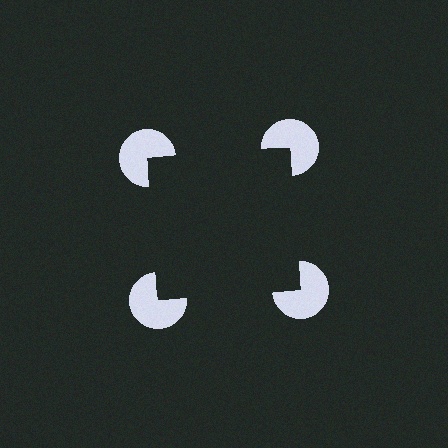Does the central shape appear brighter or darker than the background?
It typically appears slightly darker than the background, even though no actual brightness change is drawn.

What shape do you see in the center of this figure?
An illusory square — its edges are inferred from the aligned wedge cuts in the pac-man discs, not physically drawn.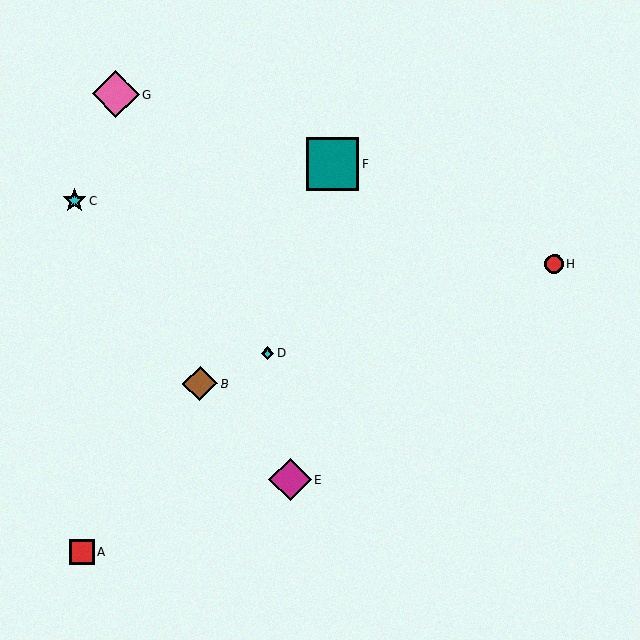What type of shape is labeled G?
Shape G is a pink diamond.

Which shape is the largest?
The teal square (labeled F) is the largest.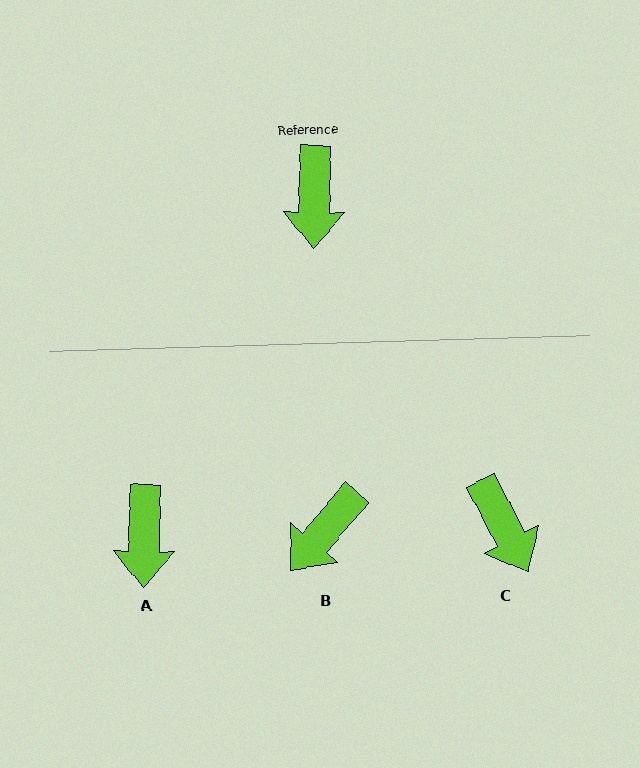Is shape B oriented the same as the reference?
No, it is off by about 39 degrees.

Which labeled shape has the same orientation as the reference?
A.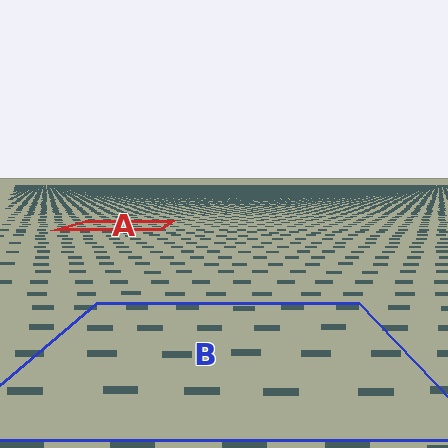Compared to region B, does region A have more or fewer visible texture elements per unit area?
Region A has more texture elements per unit area — they are packed more densely because it is farther away.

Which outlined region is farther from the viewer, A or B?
Region A is farther from the viewer — the texture elements inside it appear smaller and more densely packed.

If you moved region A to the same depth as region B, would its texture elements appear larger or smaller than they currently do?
They would appear larger. At a closer depth, the same texture elements are projected at a bigger on-screen size.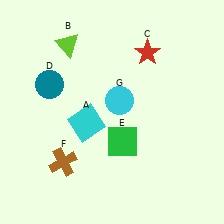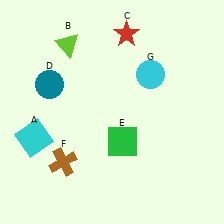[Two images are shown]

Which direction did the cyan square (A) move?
The cyan square (A) moved left.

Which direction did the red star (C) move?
The red star (C) moved left.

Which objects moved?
The objects that moved are: the cyan square (A), the red star (C), the cyan circle (G).